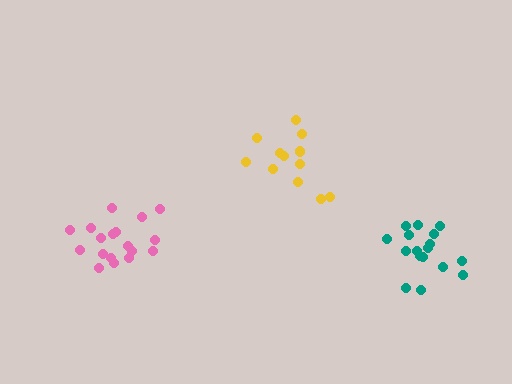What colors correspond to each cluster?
The clusters are colored: teal, pink, yellow.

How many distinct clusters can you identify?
There are 3 distinct clusters.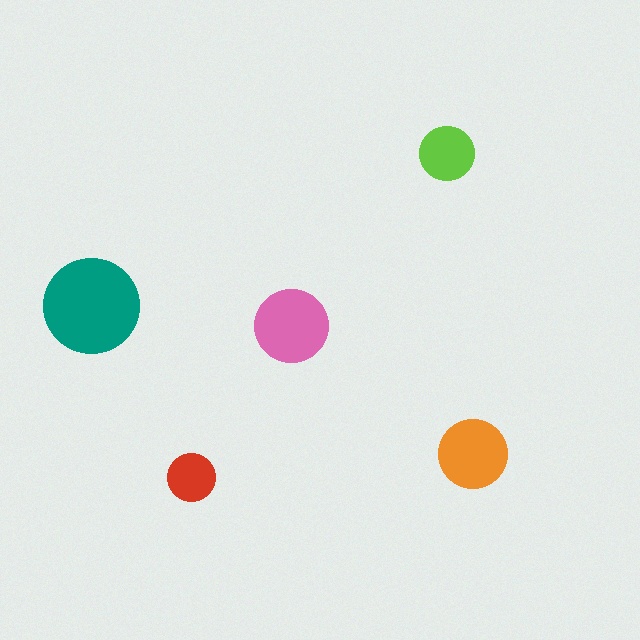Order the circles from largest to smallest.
the teal one, the pink one, the orange one, the lime one, the red one.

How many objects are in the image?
There are 5 objects in the image.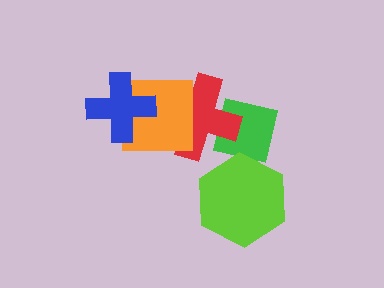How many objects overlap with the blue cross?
1 object overlaps with the blue cross.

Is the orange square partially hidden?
Yes, it is partially covered by another shape.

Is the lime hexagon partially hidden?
No, no other shape covers it.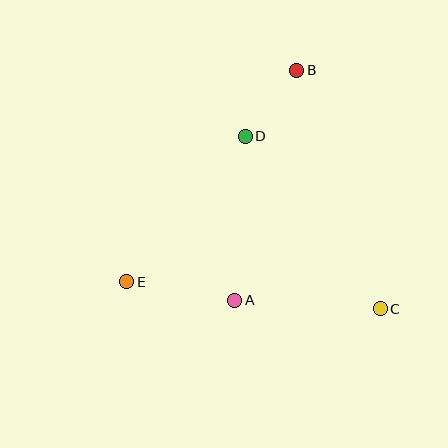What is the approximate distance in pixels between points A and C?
The distance between A and C is approximately 146 pixels.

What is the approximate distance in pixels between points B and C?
The distance between B and C is approximately 252 pixels.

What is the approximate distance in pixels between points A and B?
The distance between A and B is approximately 238 pixels.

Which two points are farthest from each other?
Points B and E are farthest from each other.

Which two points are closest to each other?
Points B and D are closest to each other.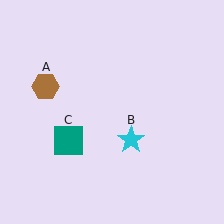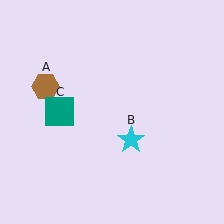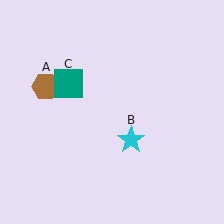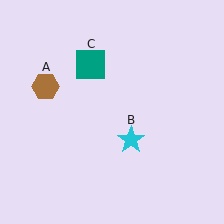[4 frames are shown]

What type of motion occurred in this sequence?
The teal square (object C) rotated clockwise around the center of the scene.